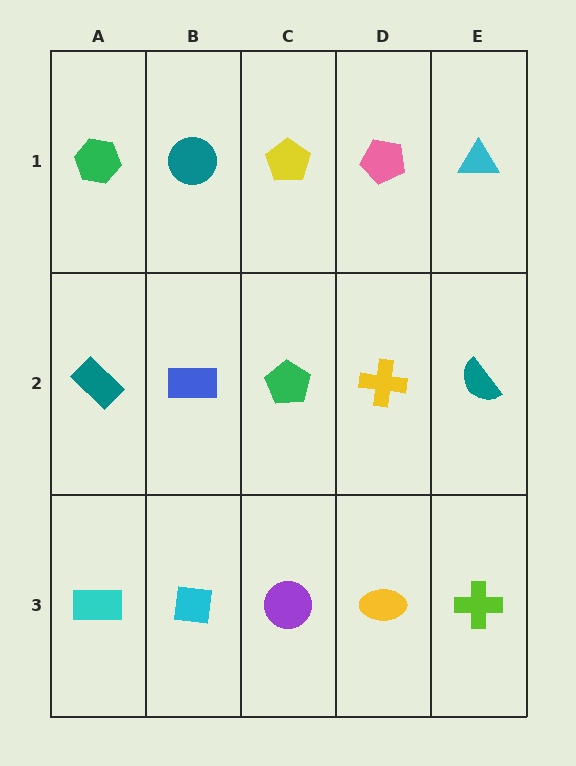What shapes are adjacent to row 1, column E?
A teal semicircle (row 2, column E), a pink pentagon (row 1, column D).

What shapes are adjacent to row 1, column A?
A teal rectangle (row 2, column A), a teal circle (row 1, column B).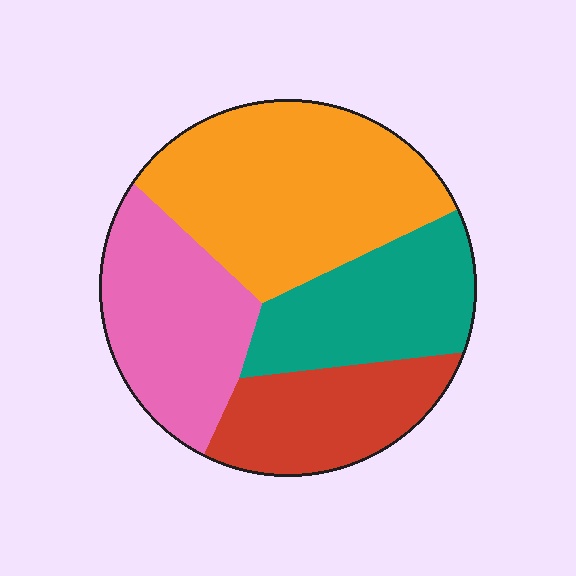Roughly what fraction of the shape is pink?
Pink takes up about one quarter (1/4) of the shape.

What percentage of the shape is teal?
Teal takes up about one fifth (1/5) of the shape.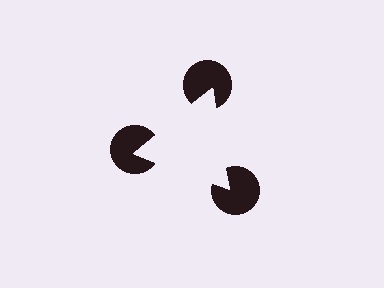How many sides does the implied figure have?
3 sides.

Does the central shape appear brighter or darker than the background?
It typically appears slightly brighter than the background, even though no actual brightness change is drawn.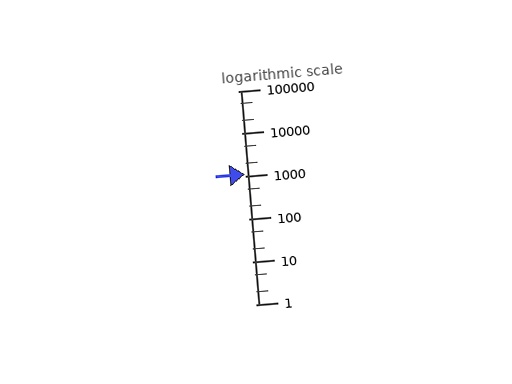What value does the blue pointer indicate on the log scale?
The pointer indicates approximately 1100.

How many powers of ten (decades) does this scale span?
The scale spans 5 decades, from 1 to 100000.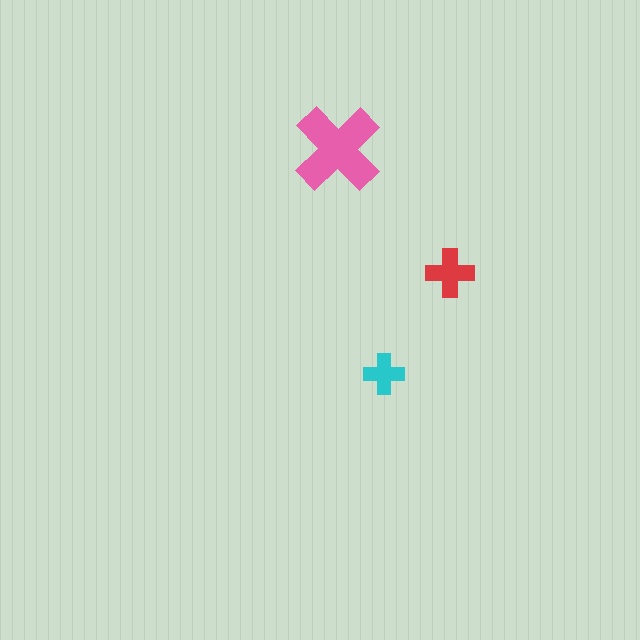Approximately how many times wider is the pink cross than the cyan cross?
About 2 times wider.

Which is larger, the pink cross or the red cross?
The pink one.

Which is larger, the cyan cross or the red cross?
The red one.